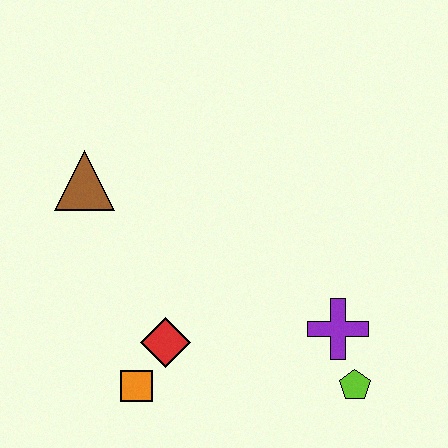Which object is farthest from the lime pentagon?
The brown triangle is farthest from the lime pentagon.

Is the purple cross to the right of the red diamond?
Yes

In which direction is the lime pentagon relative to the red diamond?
The lime pentagon is to the right of the red diamond.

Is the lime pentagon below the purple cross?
Yes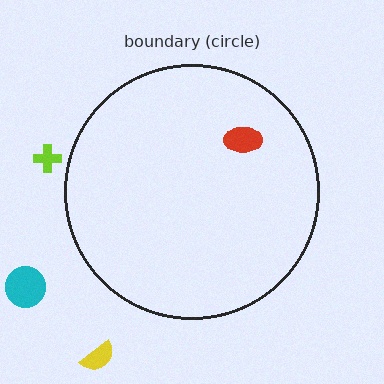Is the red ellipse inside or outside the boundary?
Inside.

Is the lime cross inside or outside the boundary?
Outside.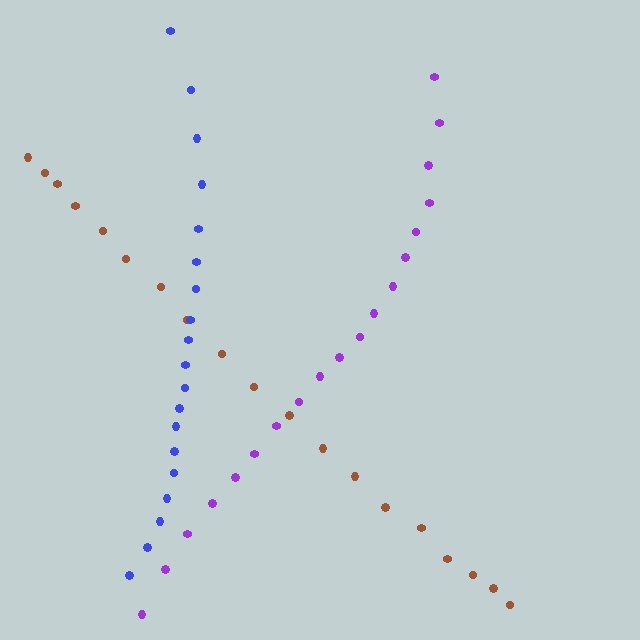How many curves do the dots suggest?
There are 3 distinct paths.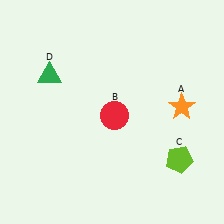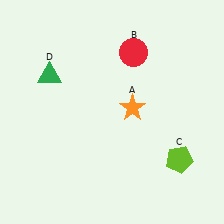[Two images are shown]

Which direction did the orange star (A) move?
The orange star (A) moved left.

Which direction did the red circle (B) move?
The red circle (B) moved up.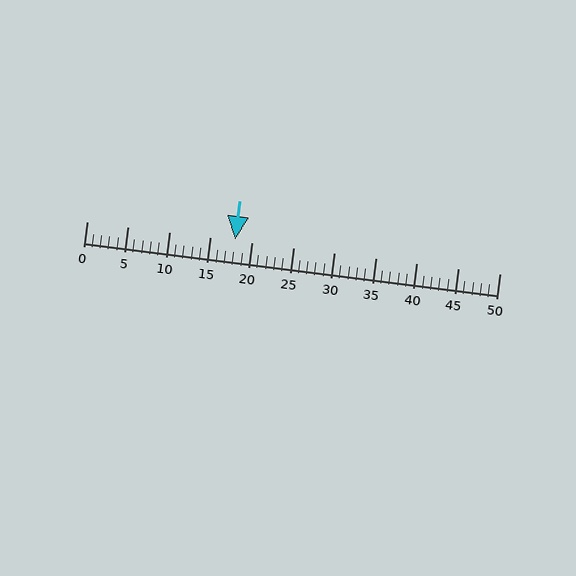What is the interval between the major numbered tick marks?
The major tick marks are spaced 5 units apart.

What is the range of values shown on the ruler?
The ruler shows values from 0 to 50.